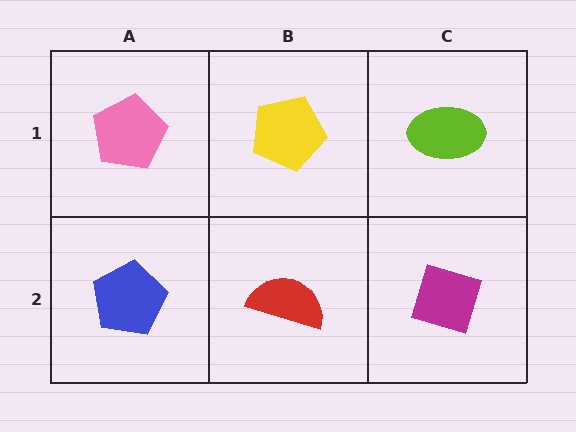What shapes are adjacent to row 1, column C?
A magenta diamond (row 2, column C), a yellow pentagon (row 1, column B).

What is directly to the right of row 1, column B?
A lime ellipse.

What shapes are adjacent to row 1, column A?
A blue pentagon (row 2, column A), a yellow pentagon (row 1, column B).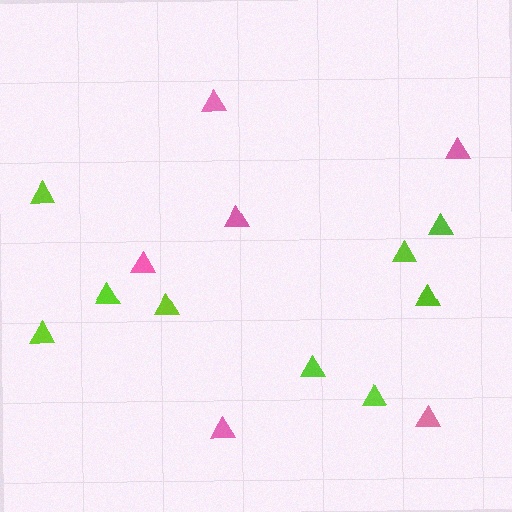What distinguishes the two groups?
There are 2 groups: one group of lime triangles (9) and one group of pink triangles (6).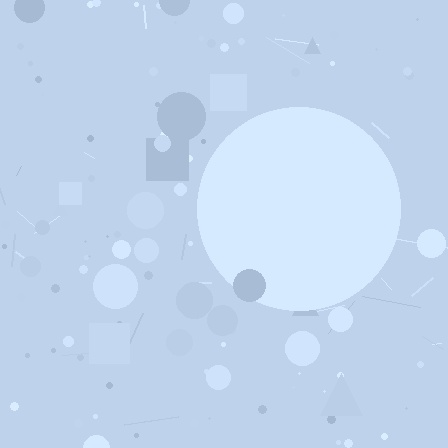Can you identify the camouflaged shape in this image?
The camouflaged shape is a circle.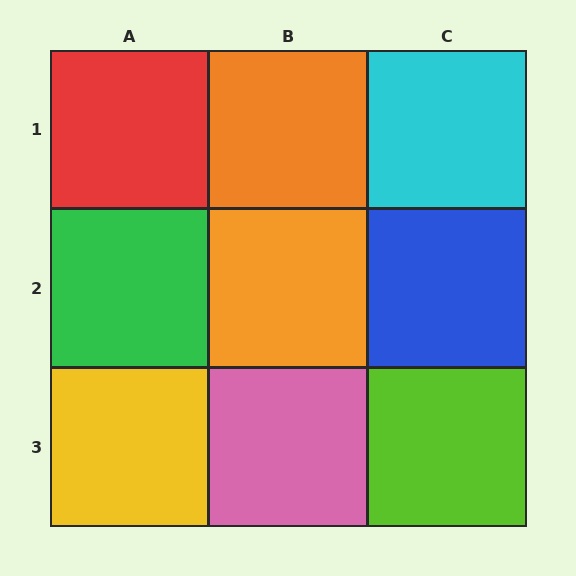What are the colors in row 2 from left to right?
Green, orange, blue.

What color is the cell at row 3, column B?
Pink.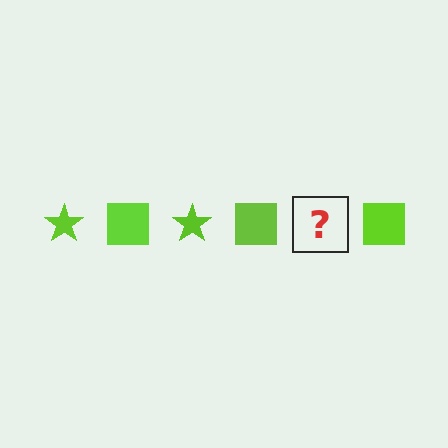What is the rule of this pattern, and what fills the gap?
The rule is that the pattern cycles through star, square shapes in lime. The gap should be filled with a lime star.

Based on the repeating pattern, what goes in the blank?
The blank should be a lime star.